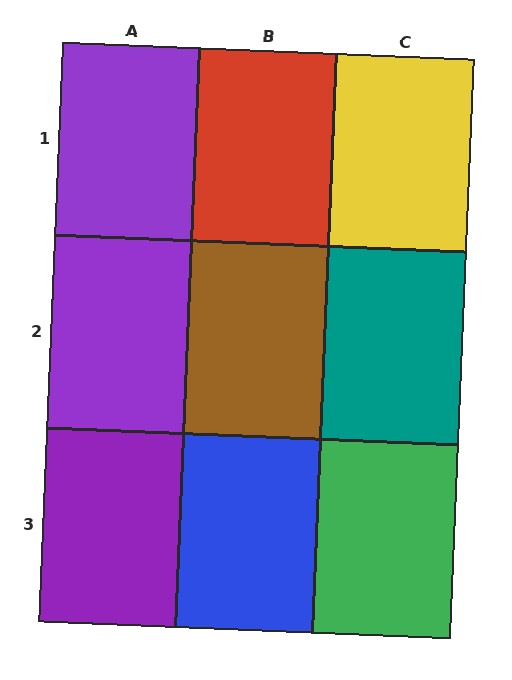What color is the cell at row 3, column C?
Green.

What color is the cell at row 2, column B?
Brown.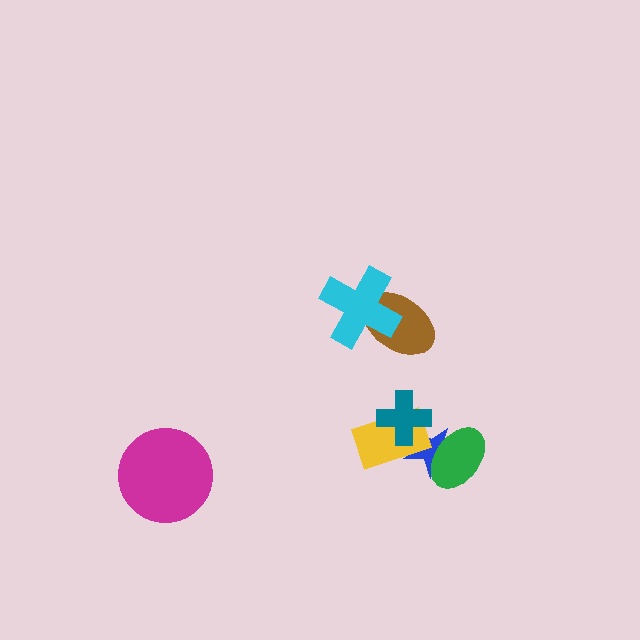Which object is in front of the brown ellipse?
The cyan cross is in front of the brown ellipse.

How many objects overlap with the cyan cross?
1 object overlaps with the cyan cross.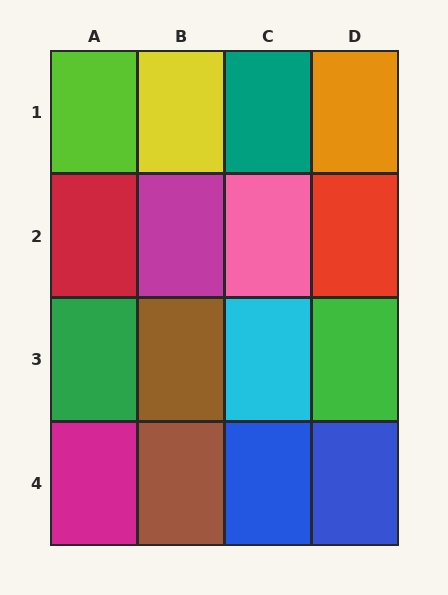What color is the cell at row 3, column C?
Cyan.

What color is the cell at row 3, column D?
Green.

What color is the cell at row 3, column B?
Brown.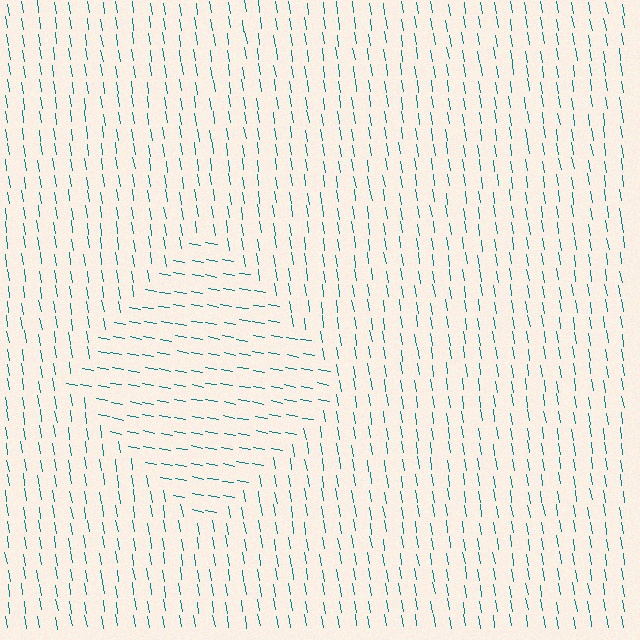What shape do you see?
I see a diamond.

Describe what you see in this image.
The image is filled with small teal line segments. A diamond region in the image has lines oriented differently from the surrounding lines, creating a visible texture boundary.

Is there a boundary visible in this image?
Yes, there is a texture boundary formed by a change in line orientation.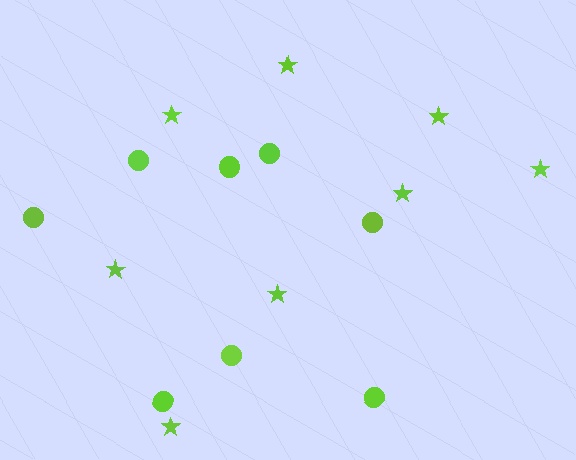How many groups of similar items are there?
There are 2 groups: one group of circles (8) and one group of stars (8).